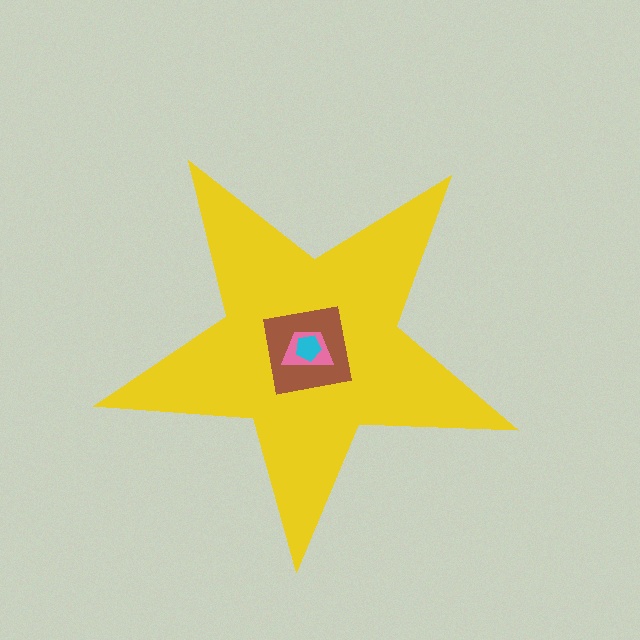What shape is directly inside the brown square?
The pink trapezoid.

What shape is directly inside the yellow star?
The brown square.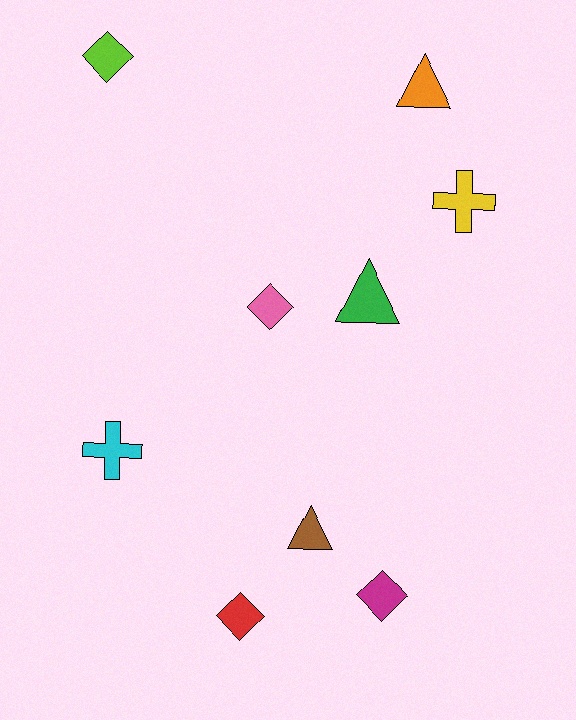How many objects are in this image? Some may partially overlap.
There are 9 objects.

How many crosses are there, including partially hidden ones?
There are 2 crosses.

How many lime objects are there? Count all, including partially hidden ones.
There is 1 lime object.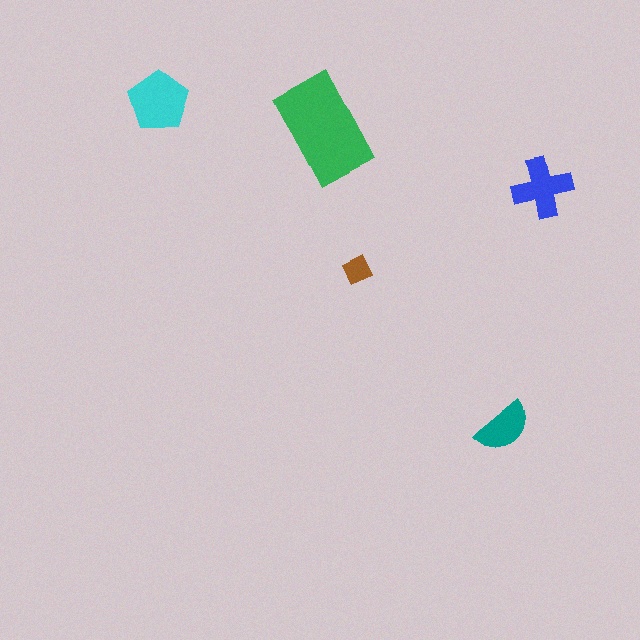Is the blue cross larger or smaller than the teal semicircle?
Larger.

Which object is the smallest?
The brown diamond.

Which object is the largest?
The green rectangle.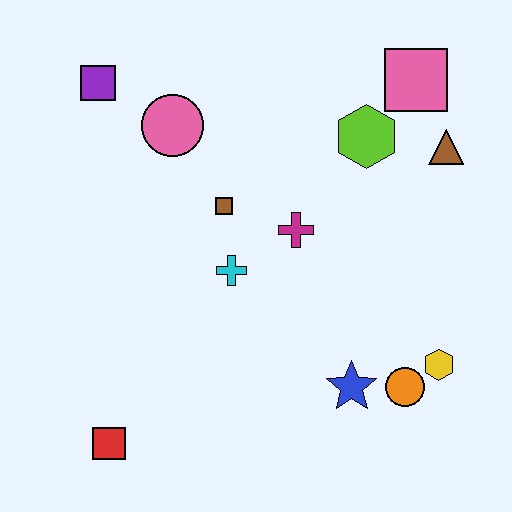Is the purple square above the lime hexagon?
Yes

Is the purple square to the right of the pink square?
No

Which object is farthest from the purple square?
The yellow hexagon is farthest from the purple square.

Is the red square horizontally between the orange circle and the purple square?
Yes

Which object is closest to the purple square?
The pink circle is closest to the purple square.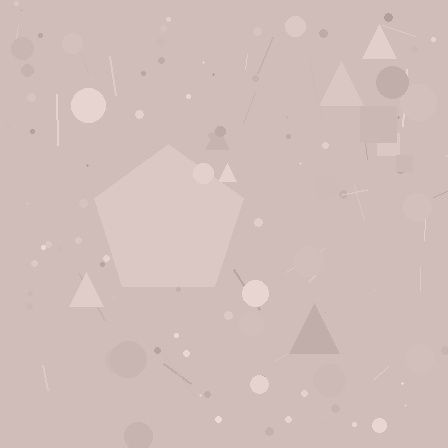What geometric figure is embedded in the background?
A pentagon is embedded in the background.